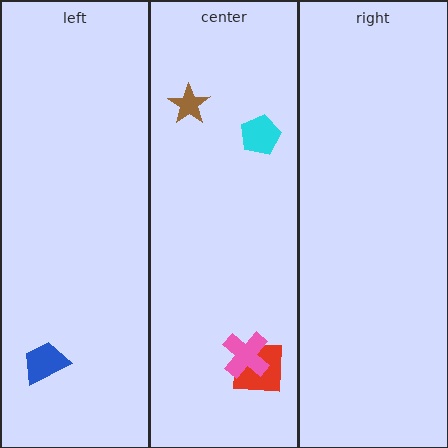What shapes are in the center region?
The red square, the brown star, the pink cross, the cyan pentagon.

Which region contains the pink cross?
The center region.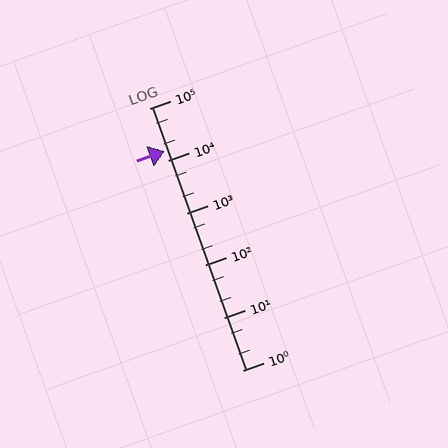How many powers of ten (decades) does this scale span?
The scale spans 5 decades, from 1 to 100000.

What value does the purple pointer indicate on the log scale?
The pointer indicates approximately 15000.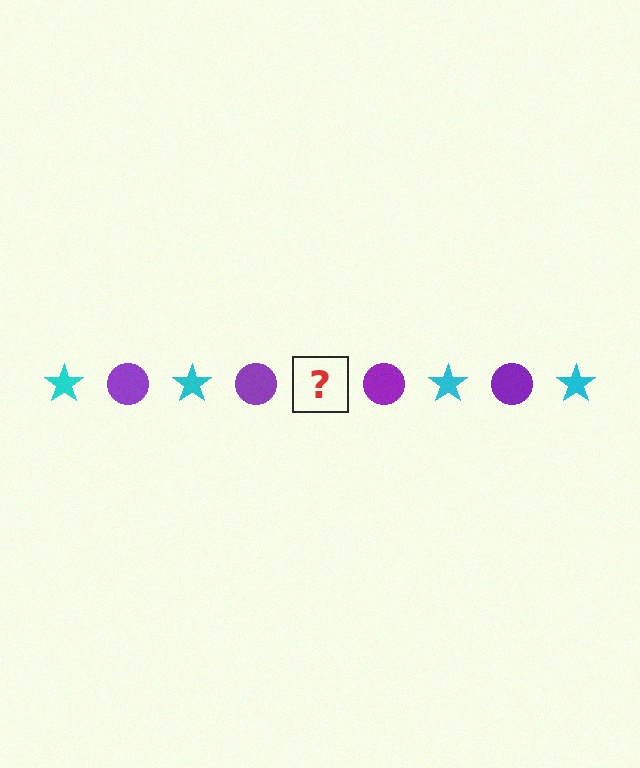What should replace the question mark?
The question mark should be replaced with a cyan star.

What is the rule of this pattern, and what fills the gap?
The rule is that the pattern alternates between cyan star and purple circle. The gap should be filled with a cyan star.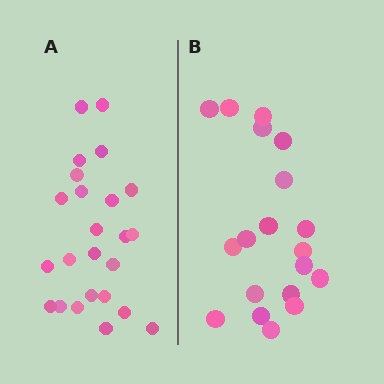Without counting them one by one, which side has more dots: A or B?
Region A (the left region) has more dots.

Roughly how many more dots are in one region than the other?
Region A has about 5 more dots than region B.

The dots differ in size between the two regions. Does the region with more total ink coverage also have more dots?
No. Region B has more total ink coverage because its dots are larger, but region A actually contains more individual dots. Total area can be misleading — the number of items is what matters here.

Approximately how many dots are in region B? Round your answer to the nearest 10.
About 20 dots. (The exact count is 19, which rounds to 20.)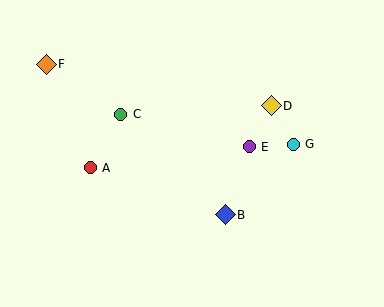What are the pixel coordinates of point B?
Point B is at (225, 215).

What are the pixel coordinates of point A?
Point A is at (90, 168).